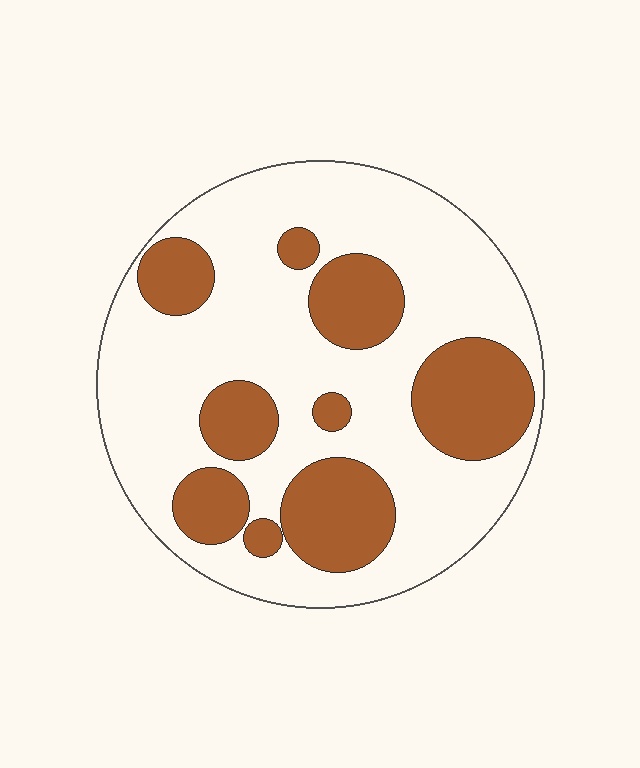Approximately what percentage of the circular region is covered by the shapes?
Approximately 30%.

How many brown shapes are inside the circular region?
9.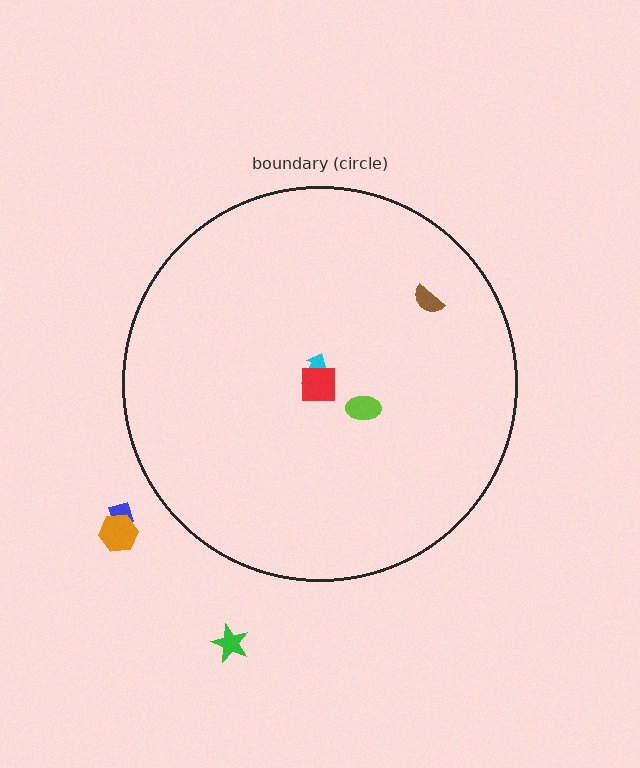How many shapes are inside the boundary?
4 inside, 3 outside.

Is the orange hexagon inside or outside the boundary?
Outside.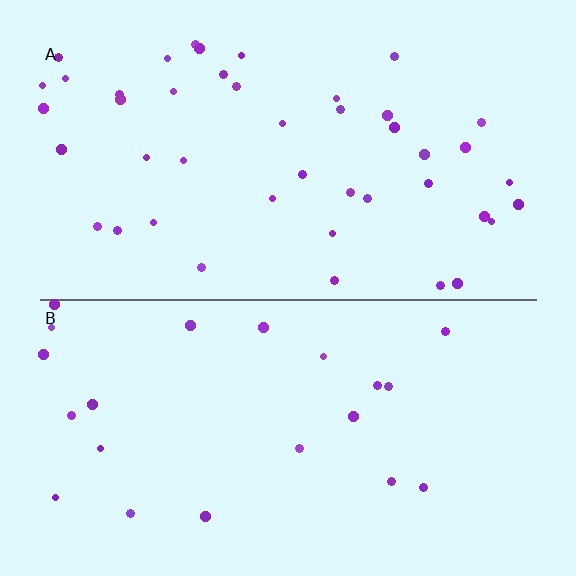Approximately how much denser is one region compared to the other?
Approximately 2.0× — region A over region B.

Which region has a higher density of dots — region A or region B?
A (the top).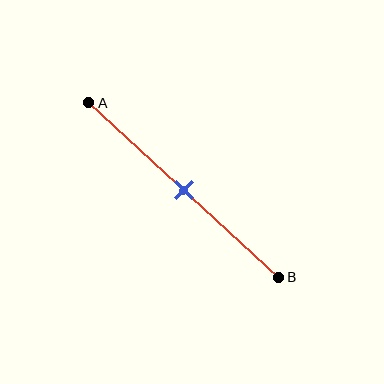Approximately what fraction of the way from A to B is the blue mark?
The blue mark is approximately 50% of the way from A to B.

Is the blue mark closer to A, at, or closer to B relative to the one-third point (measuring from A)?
The blue mark is closer to point B than the one-third point of segment AB.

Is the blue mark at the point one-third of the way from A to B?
No, the mark is at about 50% from A, not at the 33% one-third point.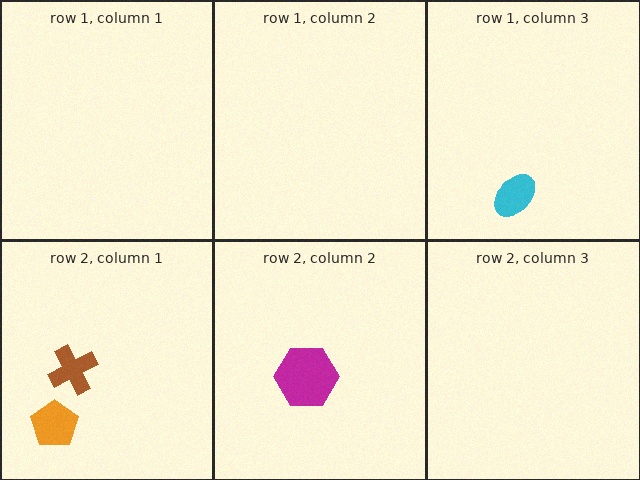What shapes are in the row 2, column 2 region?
The magenta hexagon.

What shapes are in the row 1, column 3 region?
The cyan ellipse.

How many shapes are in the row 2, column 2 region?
1.